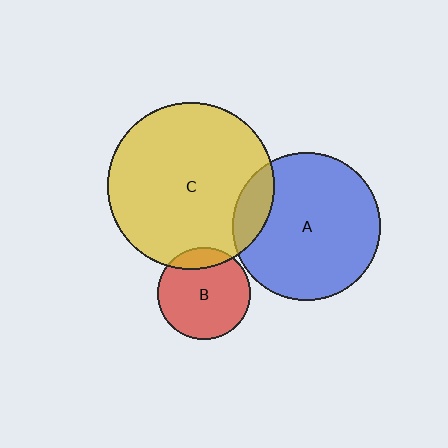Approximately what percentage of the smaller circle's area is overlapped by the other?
Approximately 15%.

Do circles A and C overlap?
Yes.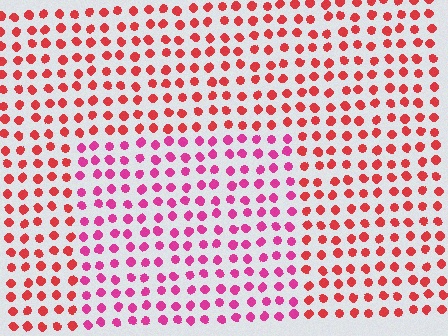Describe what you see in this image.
The image is filled with small red elements in a uniform arrangement. A rectangle-shaped region is visible where the elements are tinted to a slightly different hue, forming a subtle color boundary.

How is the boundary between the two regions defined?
The boundary is defined purely by a slight shift in hue (about 34 degrees). Spacing, size, and orientation are identical on both sides.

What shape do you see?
I see a rectangle.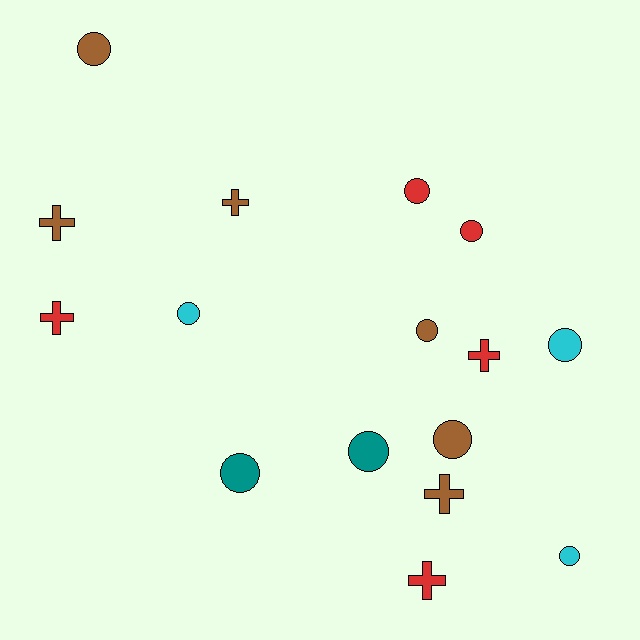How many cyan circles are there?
There are 3 cyan circles.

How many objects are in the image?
There are 16 objects.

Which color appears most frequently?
Brown, with 6 objects.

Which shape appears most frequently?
Circle, with 10 objects.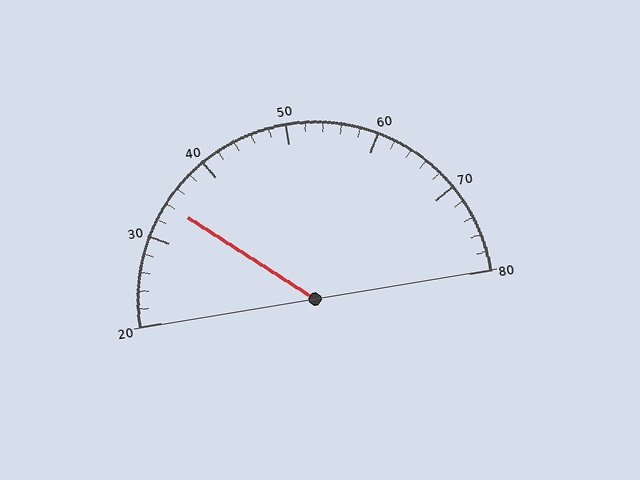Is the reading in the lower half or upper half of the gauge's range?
The reading is in the lower half of the range (20 to 80).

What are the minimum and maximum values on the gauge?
The gauge ranges from 20 to 80.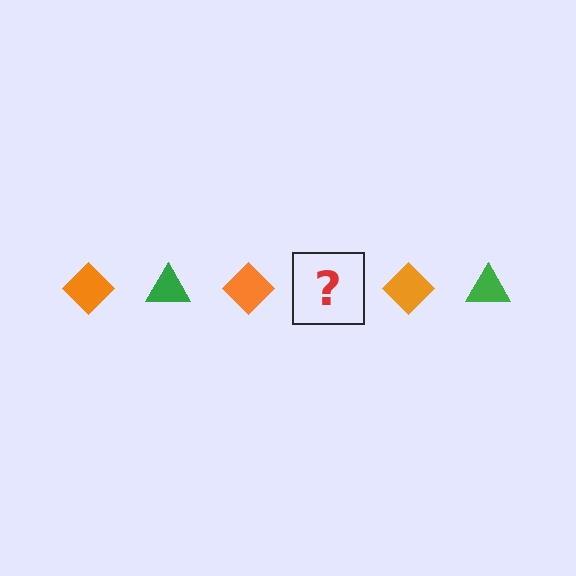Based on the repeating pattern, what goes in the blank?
The blank should be a green triangle.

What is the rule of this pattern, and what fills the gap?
The rule is that the pattern alternates between orange diamond and green triangle. The gap should be filled with a green triangle.